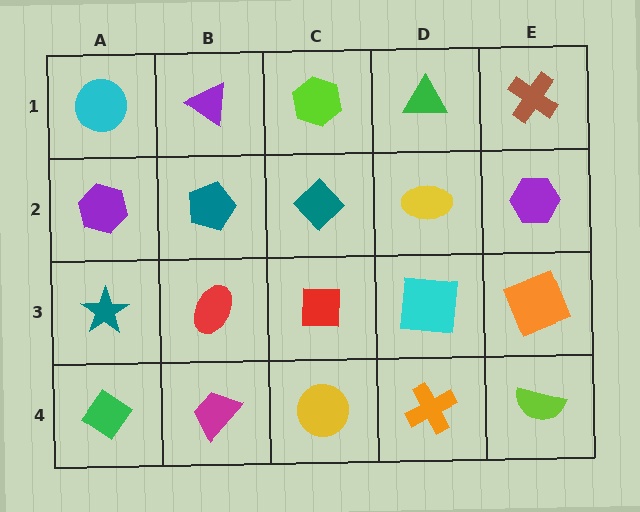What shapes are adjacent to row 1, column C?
A teal diamond (row 2, column C), a purple triangle (row 1, column B), a green triangle (row 1, column D).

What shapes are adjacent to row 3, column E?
A purple hexagon (row 2, column E), a lime semicircle (row 4, column E), a cyan square (row 3, column D).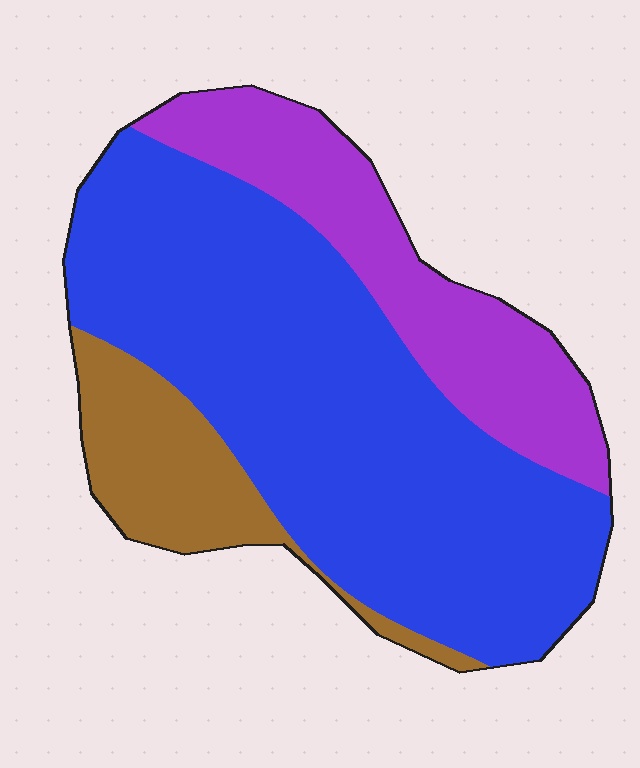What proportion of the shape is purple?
Purple takes up about one quarter (1/4) of the shape.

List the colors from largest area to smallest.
From largest to smallest: blue, purple, brown.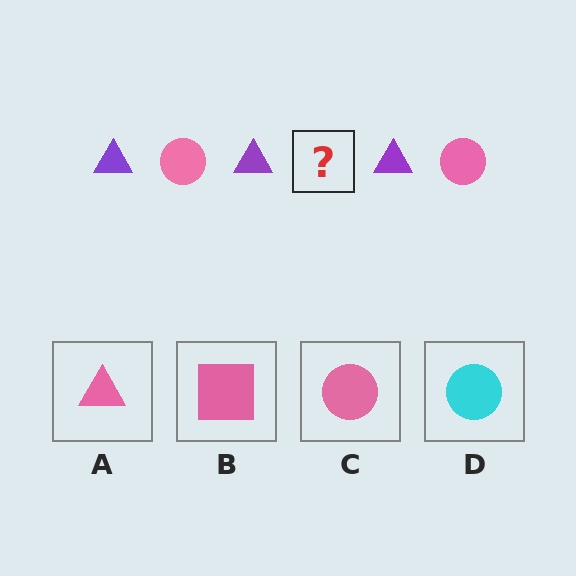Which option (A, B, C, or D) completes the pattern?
C.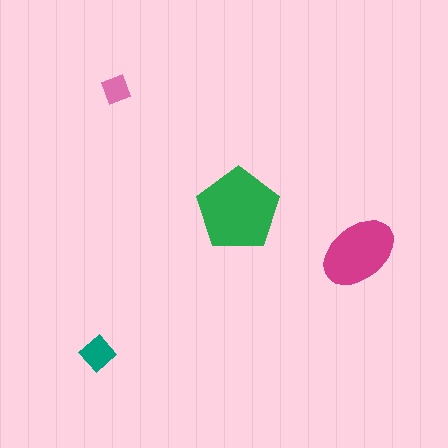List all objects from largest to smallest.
The green pentagon, the magenta ellipse, the teal diamond, the pink diamond.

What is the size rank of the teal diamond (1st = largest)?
3rd.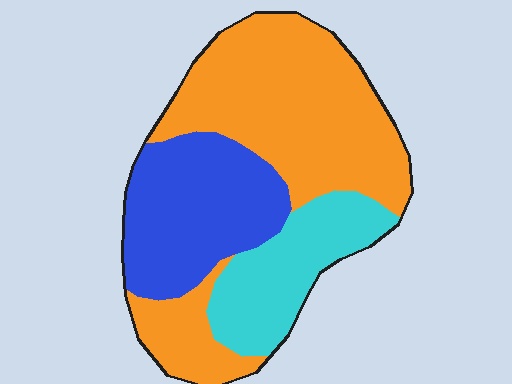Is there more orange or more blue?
Orange.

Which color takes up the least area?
Cyan, at roughly 20%.